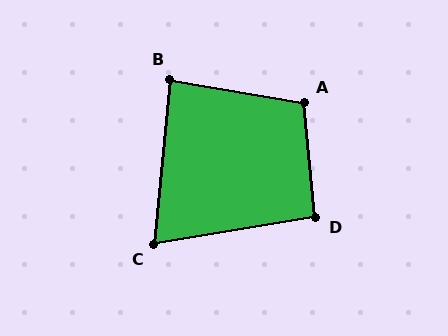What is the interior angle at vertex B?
Approximately 86 degrees (approximately right).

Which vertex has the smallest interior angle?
C, at approximately 75 degrees.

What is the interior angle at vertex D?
Approximately 94 degrees (approximately right).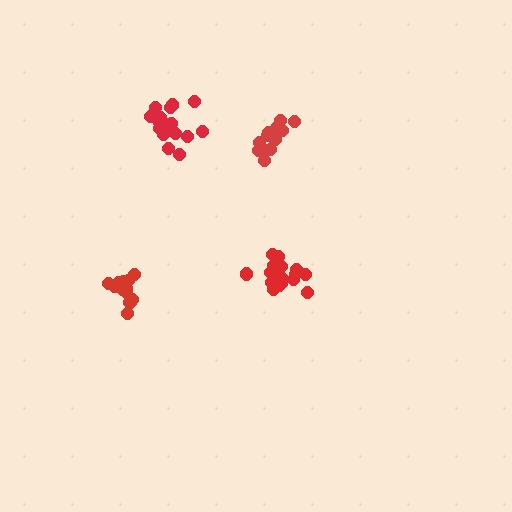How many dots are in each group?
Group 1: 17 dots, Group 2: 12 dots, Group 3: 17 dots, Group 4: 13 dots (59 total).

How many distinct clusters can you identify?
There are 4 distinct clusters.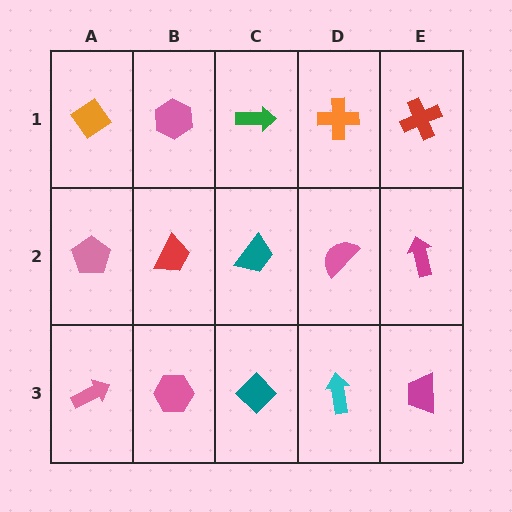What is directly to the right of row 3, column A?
A pink hexagon.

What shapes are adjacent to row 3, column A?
A pink pentagon (row 2, column A), a pink hexagon (row 3, column B).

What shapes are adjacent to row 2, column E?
A red cross (row 1, column E), a magenta trapezoid (row 3, column E), a pink semicircle (row 2, column D).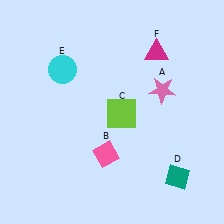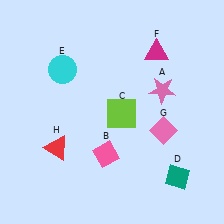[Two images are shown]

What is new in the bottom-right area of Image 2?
A pink diamond (G) was added in the bottom-right area of Image 2.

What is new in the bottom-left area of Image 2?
A red triangle (H) was added in the bottom-left area of Image 2.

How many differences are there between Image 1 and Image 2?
There are 2 differences between the two images.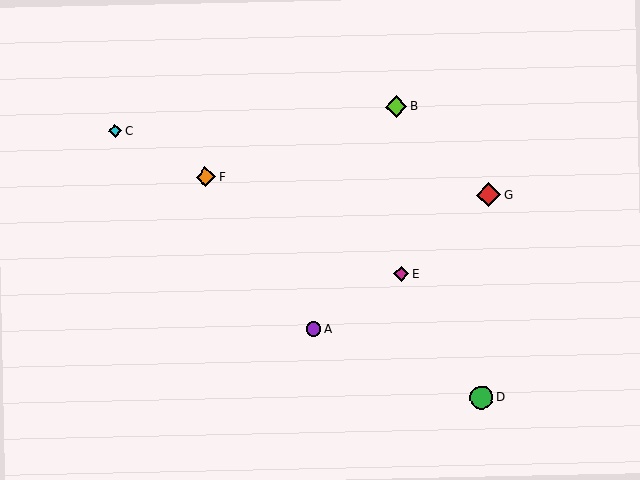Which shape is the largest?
The red diamond (labeled G) is the largest.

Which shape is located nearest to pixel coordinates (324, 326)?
The purple circle (labeled A) at (313, 329) is nearest to that location.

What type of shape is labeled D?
Shape D is a green circle.